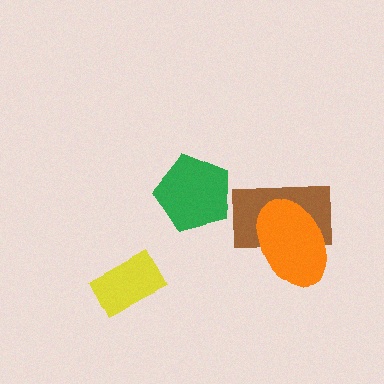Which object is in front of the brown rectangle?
The orange ellipse is in front of the brown rectangle.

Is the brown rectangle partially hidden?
Yes, it is partially covered by another shape.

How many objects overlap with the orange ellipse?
1 object overlaps with the orange ellipse.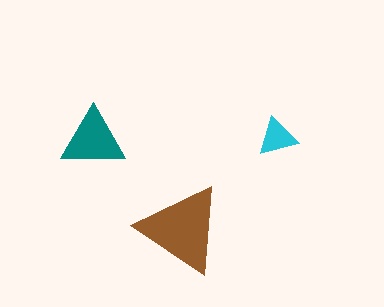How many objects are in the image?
There are 3 objects in the image.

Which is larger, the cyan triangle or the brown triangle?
The brown one.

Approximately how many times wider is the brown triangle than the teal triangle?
About 1.5 times wider.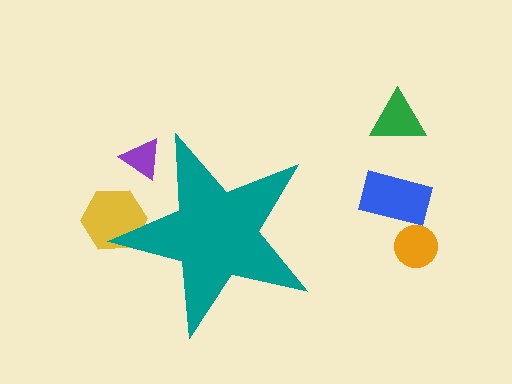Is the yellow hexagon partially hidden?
Yes, the yellow hexagon is partially hidden behind the teal star.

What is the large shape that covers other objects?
A teal star.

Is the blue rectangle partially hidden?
No, the blue rectangle is fully visible.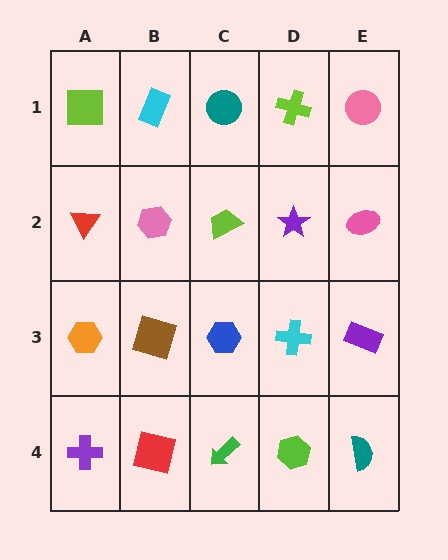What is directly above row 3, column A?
A red triangle.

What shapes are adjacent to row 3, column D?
A purple star (row 2, column D), a lime hexagon (row 4, column D), a blue hexagon (row 3, column C), a purple rectangle (row 3, column E).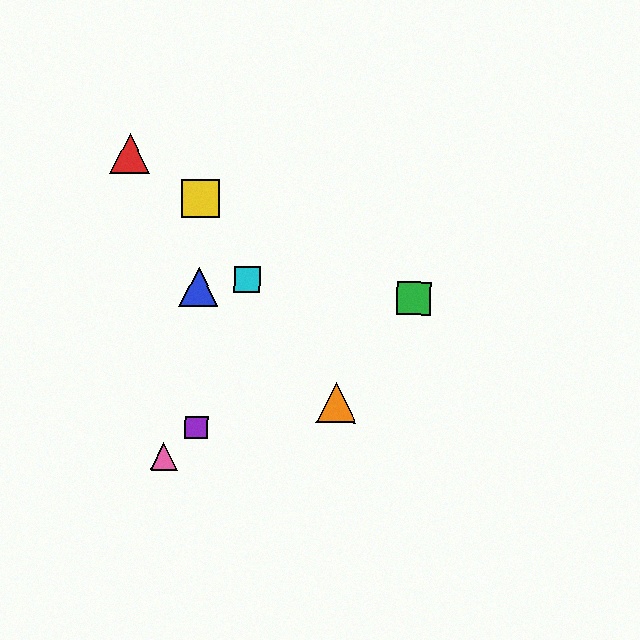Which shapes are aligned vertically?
The blue triangle, the yellow square, the purple square are aligned vertically.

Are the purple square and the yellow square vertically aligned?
Yes, both are at x≈197.